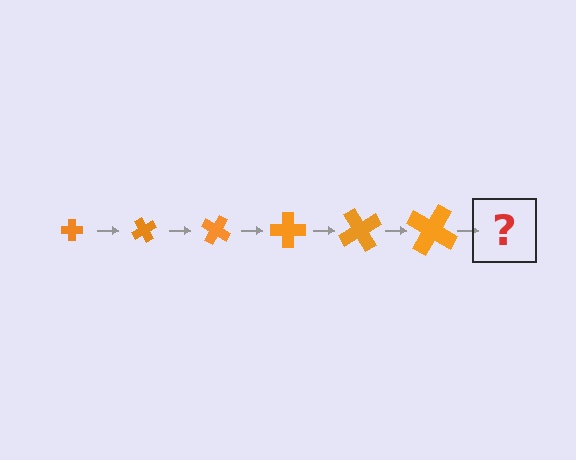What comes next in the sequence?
The next element should be a cross, larger than the previous one and rotated 360 degrees from the start.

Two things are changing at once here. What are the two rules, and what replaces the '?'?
The two rules are that the cross grows larger each step and it rotates 60 degrees each step. The '?' should be a cross, larger than the previous one and rotated 360 degrees from the start.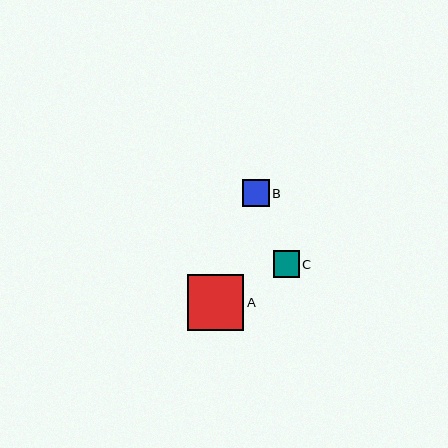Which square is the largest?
Square A is the largest with a size of approximately 57 pixels.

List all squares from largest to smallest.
From largest to smallest: A, B, C.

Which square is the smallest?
Square C is the smallest with a size of approximately 26 pixels.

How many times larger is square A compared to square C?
Square A is approximately 2.2 times the size of square C.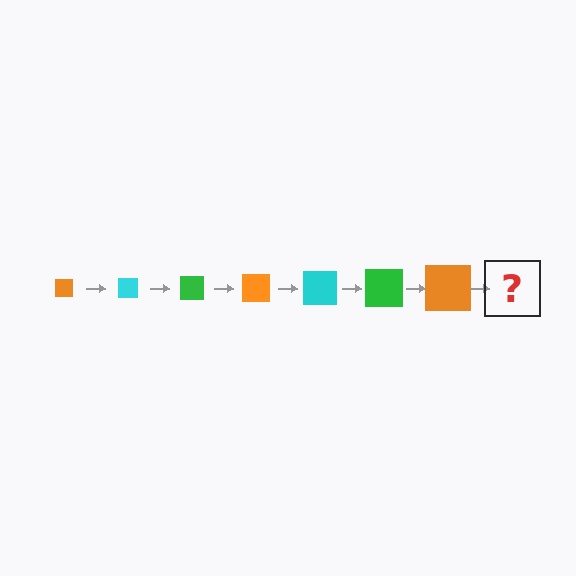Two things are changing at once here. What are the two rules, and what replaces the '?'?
The two rules are that the square grows larger each step and the color cycles through orange, cyan, and green. The '?' should be a cyan square, larger than the previous one.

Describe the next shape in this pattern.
It should be a cyan square, larger than the previous one.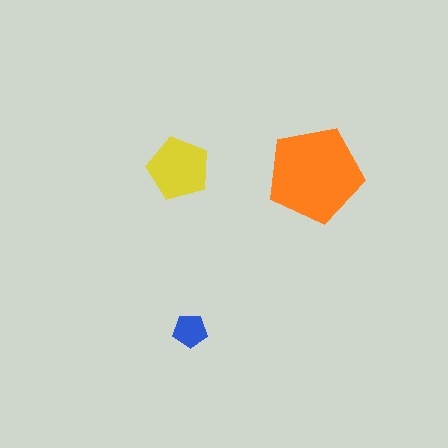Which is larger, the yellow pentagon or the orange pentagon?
The orange one.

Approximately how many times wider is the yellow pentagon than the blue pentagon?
About 2 times wider.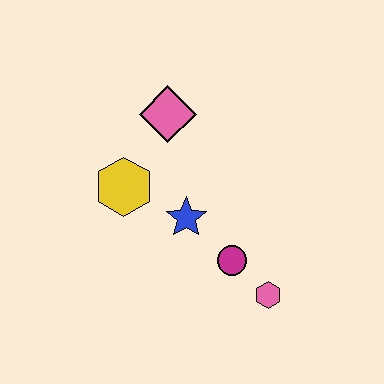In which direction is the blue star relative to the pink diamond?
The blue star is below the pink diamond.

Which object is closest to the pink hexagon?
The magenta circle is closest to the pink hexagon.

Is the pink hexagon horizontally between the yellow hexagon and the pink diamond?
No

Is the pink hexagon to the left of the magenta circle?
No